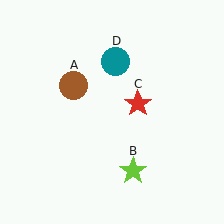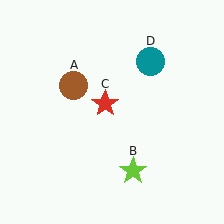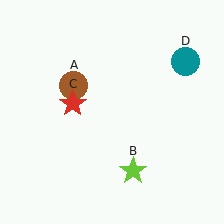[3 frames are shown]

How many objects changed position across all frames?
2 objects changed position: red star (object C), teal circle (object D).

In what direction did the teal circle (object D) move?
The teal circle (object D) moved right.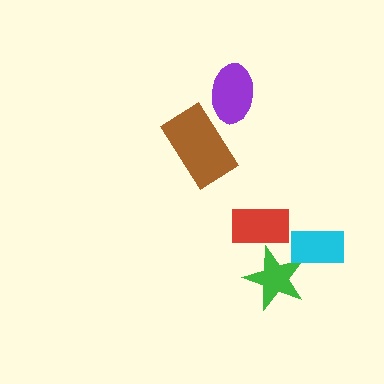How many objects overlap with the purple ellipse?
0 objects overlap with the purple ellipse.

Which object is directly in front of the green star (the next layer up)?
The cyan rectangle is directly in front of the green star.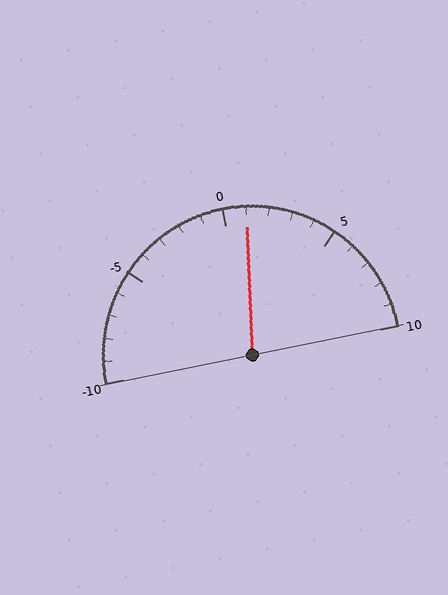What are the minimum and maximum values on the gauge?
The gauge ranges from -10 to 10.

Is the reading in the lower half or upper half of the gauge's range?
The reading is in the upper half of the range (-10 to 10).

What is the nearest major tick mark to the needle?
The nearest major tick mark is 0.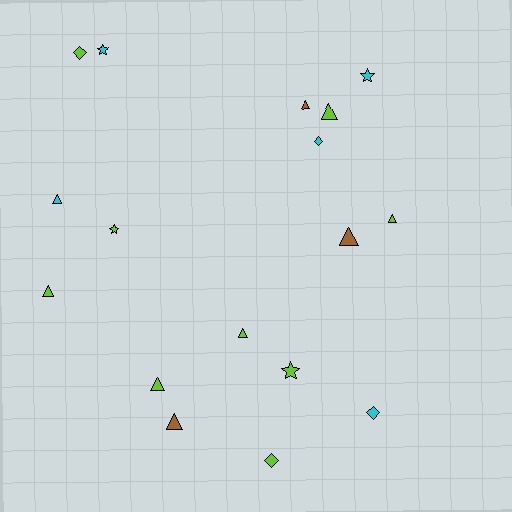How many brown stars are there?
There are no brown stars.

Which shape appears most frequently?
Triangle, with 9 objects.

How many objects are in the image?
There are 17 objects.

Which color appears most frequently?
Lime, with 9 objects.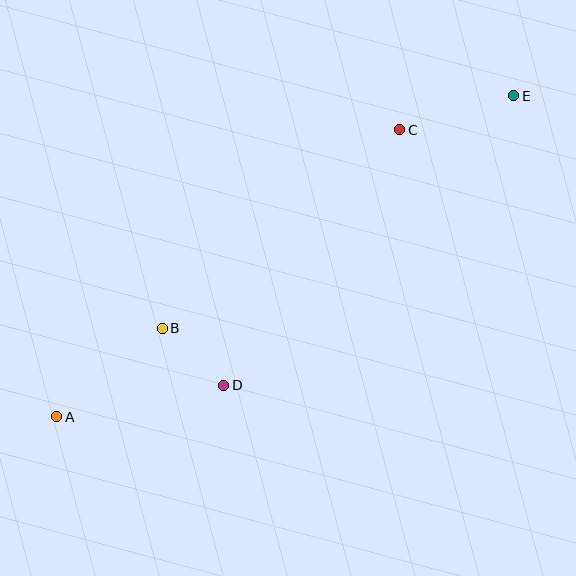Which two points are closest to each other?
Points B and D are closest to each other.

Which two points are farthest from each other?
Points A and E are farthest from each other.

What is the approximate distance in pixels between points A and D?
The distance between A and D is approximately 170 pixels.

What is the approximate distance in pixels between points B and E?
The distance between B and E is approximately 422 pixels.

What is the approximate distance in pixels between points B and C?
The distance between B and C is approximately 309 pixels.